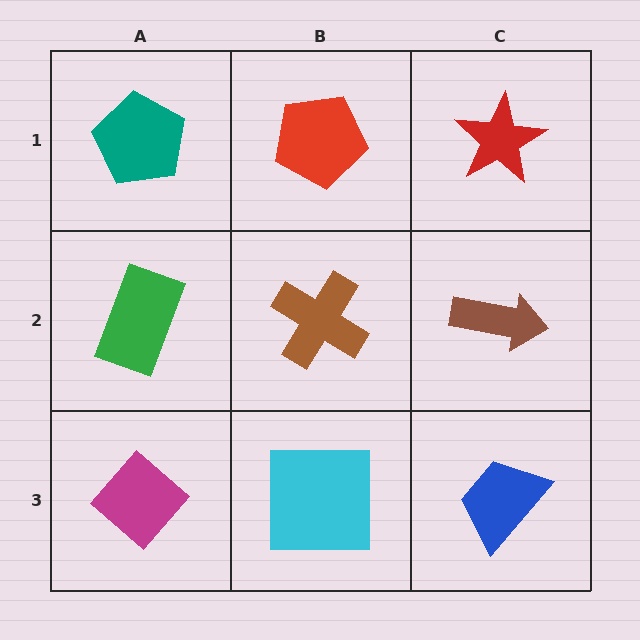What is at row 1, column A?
A teal pentagon.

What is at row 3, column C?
A blue trapezoid.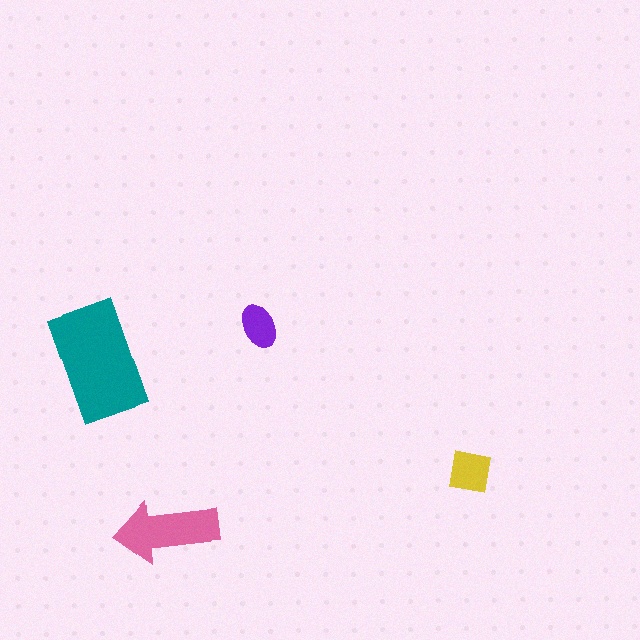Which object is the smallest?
The purple ellipse.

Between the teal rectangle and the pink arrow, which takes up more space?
The teal rectangle.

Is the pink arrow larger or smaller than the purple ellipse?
Larger.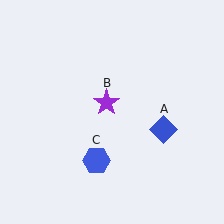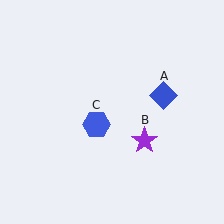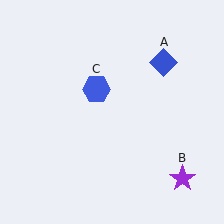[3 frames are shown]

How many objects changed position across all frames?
3 objects changed position: blue diamond (object A), purple star (object B), blue hexagon (object C).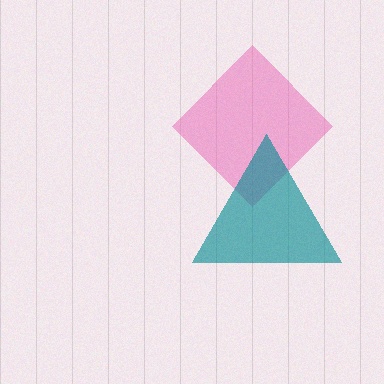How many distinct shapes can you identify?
There are 2 distinct shapes: a pink diamond, a teal triangle.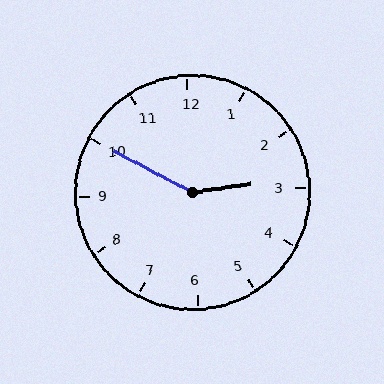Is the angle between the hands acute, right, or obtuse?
It is obtuse.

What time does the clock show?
2:50.